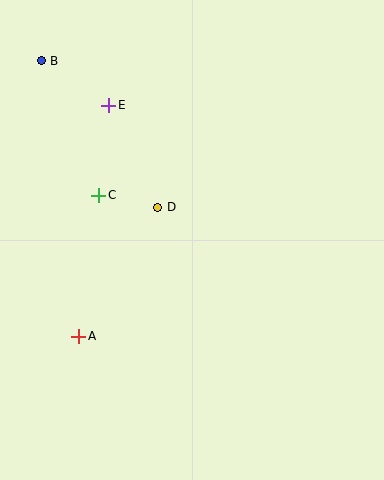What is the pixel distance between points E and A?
The distance between E and A is 233 pixels.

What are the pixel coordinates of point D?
Point D is at (158, 207).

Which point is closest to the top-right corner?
Point E is closest to the top-right corner.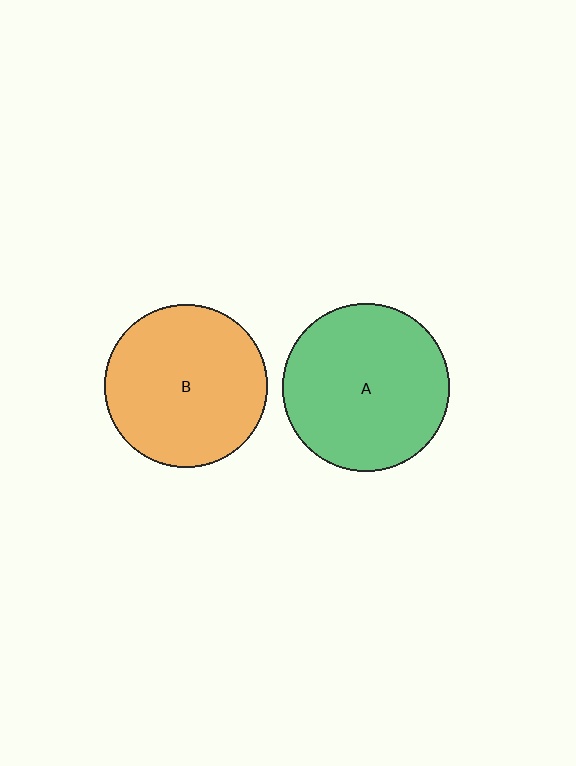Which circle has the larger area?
Circle A (green).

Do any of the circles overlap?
No, none of the circles overlap.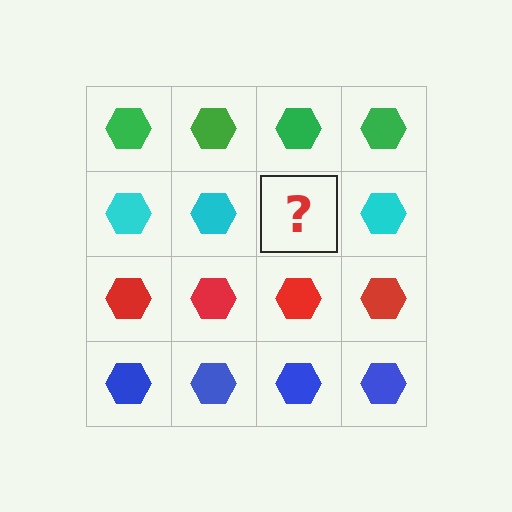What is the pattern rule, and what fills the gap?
The rule is that each row has a consistent color. The gap should be filled with a cyan hexagon.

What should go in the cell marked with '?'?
The missing cell should contain a cyan hexagon.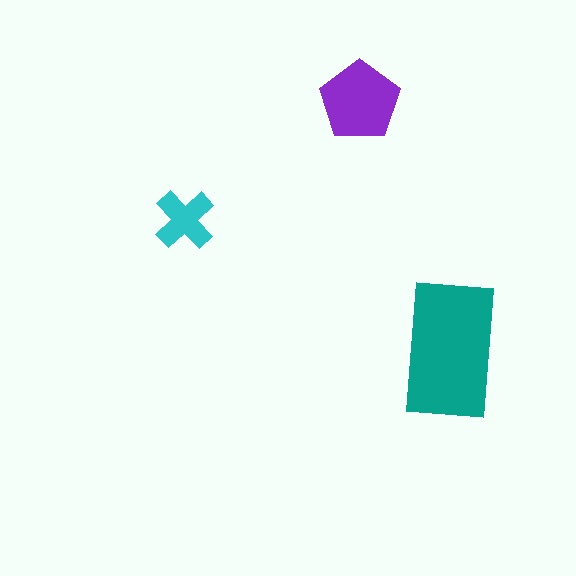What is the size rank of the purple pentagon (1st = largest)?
2nd.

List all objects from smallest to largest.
The cyan cross, the purple pentagon, the teal rectangle.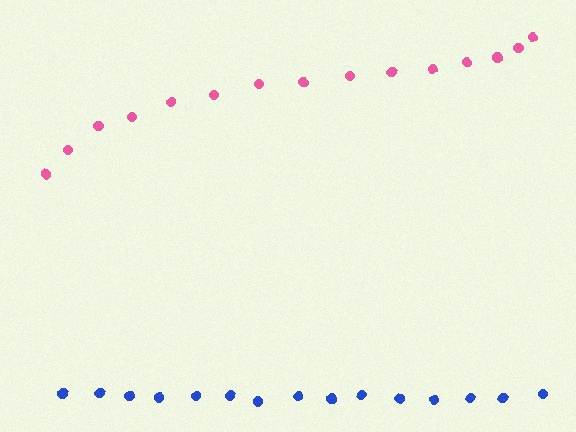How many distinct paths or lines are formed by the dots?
There are 2 distinct paths.